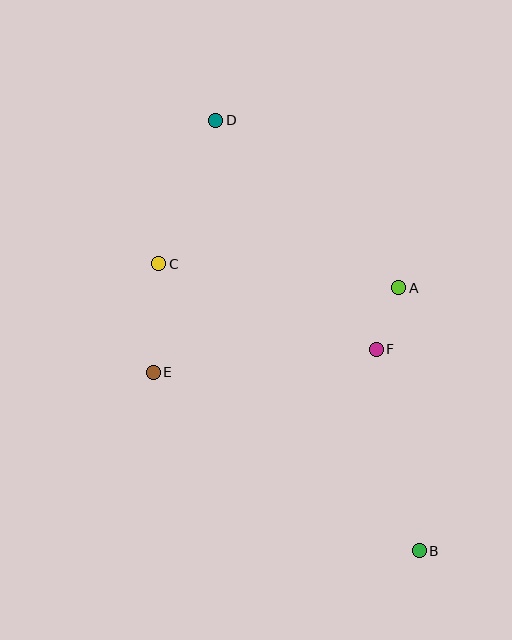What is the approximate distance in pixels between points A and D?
The distance between A and D is approximately 248 pixels.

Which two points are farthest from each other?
Points B and D are farthest from each other.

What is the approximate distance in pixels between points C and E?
The distance between C and E is approximately 109 pixels.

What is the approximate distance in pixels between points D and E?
The distance between D and E is approximately 260 pixels.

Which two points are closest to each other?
Points A and F are closest to each other.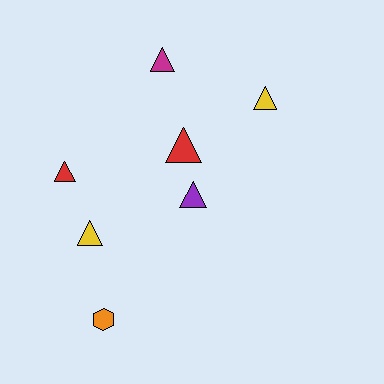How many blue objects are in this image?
There are no blue objects.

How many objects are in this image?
There are 7 objects.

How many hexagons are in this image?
There is 1 hexagon.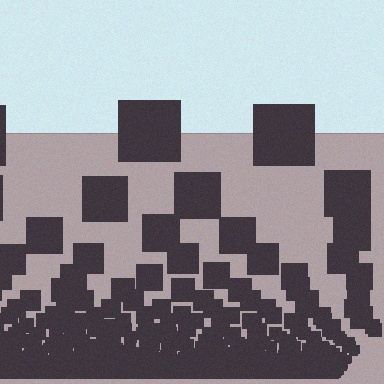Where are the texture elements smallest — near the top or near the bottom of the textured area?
Near the bottom.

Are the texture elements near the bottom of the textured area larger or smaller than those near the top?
Smaller. The gradient is inverted — elements near the bottom are smaller and denser.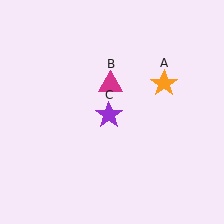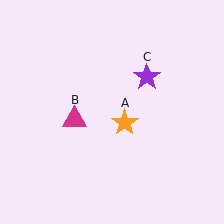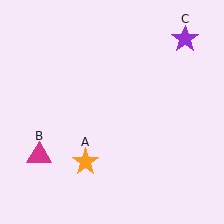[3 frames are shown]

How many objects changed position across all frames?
3 objects changed position: orange star (object A), magenta triangle (object B), purple star (object C).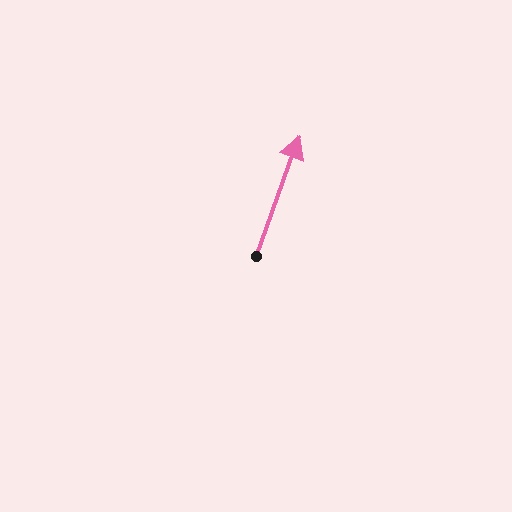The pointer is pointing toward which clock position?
Roughly 1 o'clock.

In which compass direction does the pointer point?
North.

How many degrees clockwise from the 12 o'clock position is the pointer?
Approximately 20 degrees.